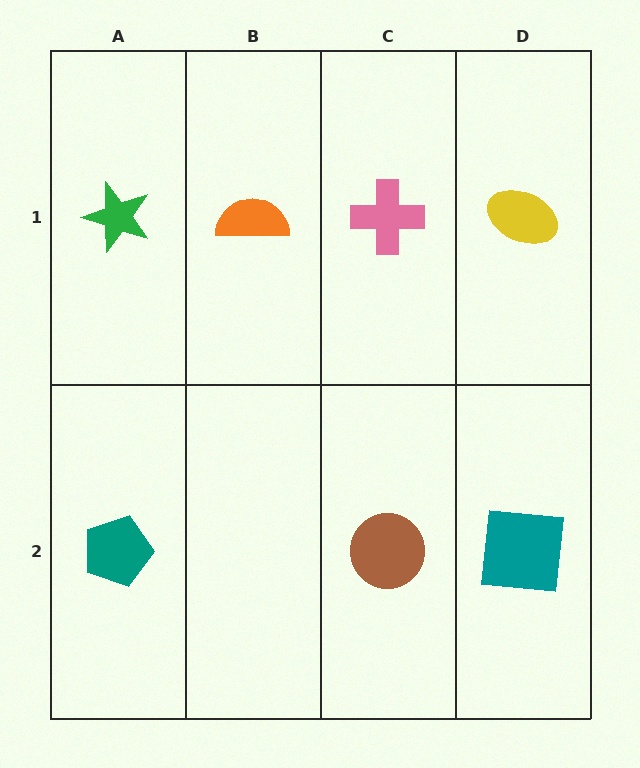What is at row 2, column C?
A brown circle.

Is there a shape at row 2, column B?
No, that cell is empty.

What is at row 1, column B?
An orange semicircle.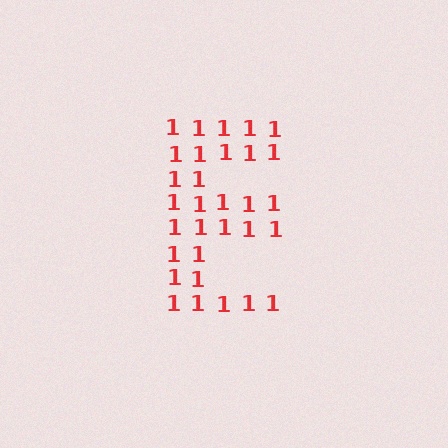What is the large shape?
The large shape is the letter E.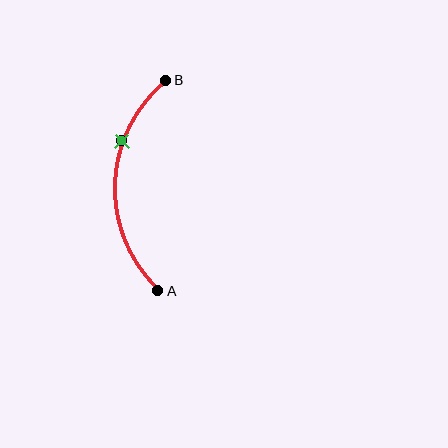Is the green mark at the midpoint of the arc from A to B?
No. The green mark lies on the arc but is closer to endpoint B. The arc midpoint would be at the point on the curve equidistant along the arc from both A and B.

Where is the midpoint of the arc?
The arc midpoint is the point on the curve farthest from the straight line joining A and B. It sits to the left of that line.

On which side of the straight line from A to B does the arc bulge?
The arc bulges to the left of the straight line connecting A and B.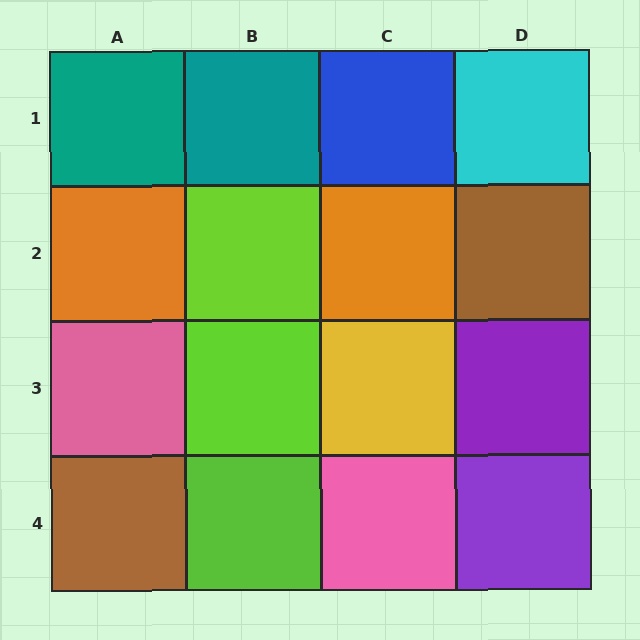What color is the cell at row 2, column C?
Orange.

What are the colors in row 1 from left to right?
Teal, teal, blue, cyan.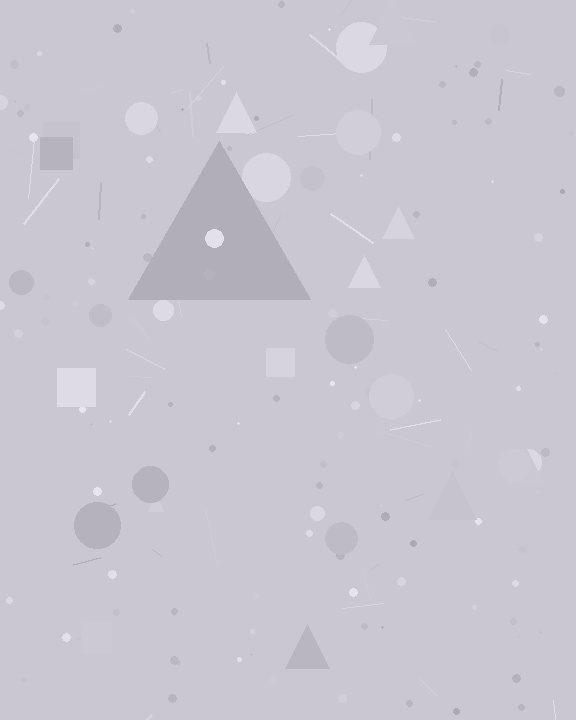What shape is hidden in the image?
A triangle is hidden in the image.